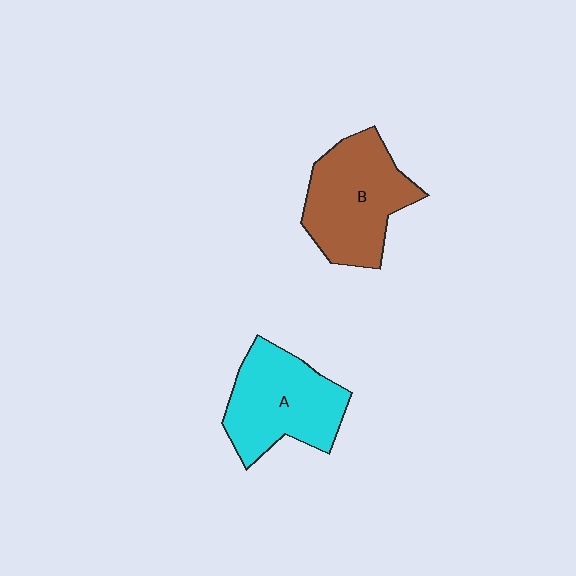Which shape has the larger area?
Shape B (brown).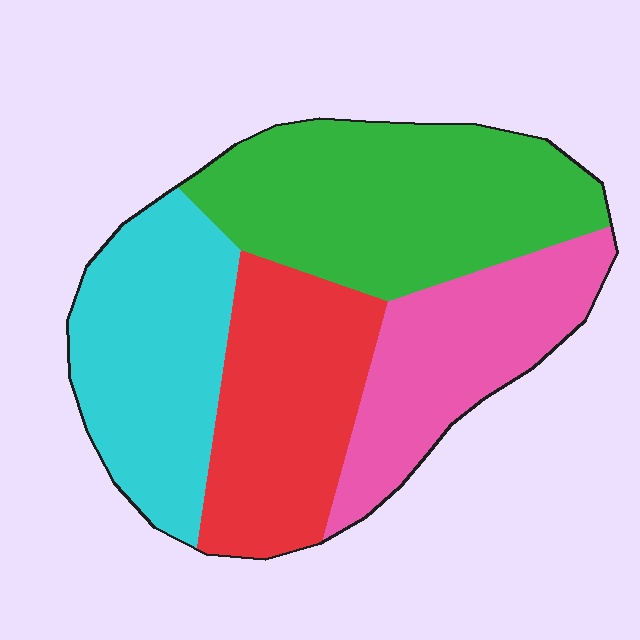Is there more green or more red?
Green.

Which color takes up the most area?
Green, at roughly 30%.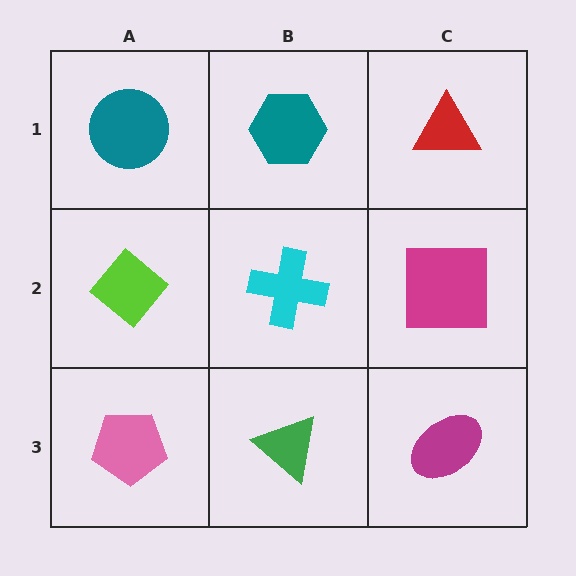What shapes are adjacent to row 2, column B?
A teal hexagon (row 1, column B), a green triangle (row 3, column B), a lime diamond (row 2, column A), a magenta square (row 2, column C).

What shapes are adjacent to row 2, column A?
A teal circle (row 1, column A), a pink pentagon (row 3, column A), a cyan cross (row 2, column B).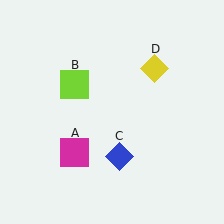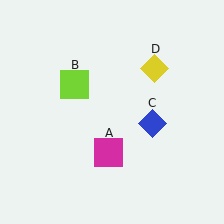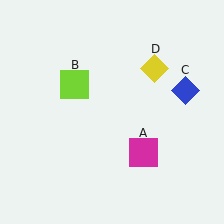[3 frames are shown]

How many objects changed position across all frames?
2 objects changed position: magenta square (object A), blue diamond (object C).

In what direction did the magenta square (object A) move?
The magenta square (object A) moved right.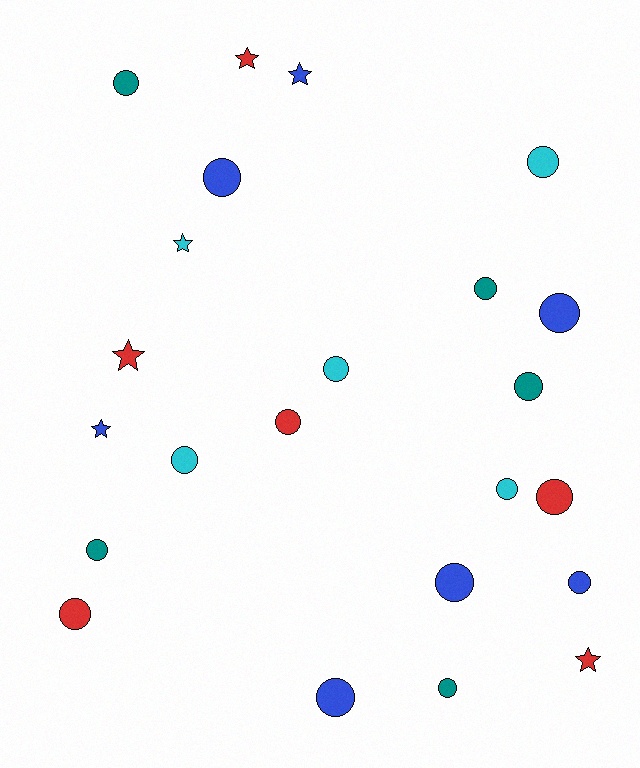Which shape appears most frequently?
Circle, with 17 objects.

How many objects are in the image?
There are 23 objects.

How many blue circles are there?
There are 5 blue circles.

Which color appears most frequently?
Blue, with 7 objects.